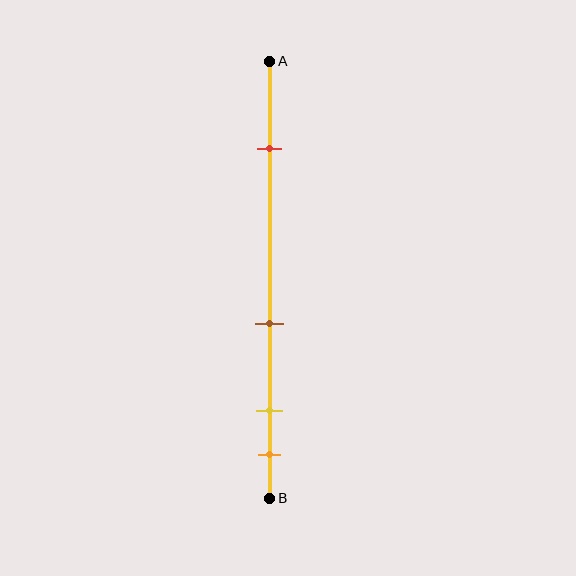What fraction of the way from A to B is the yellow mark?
The yellow mark is approximately 80% (0.8) of the way from A to B.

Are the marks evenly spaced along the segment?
No, the marks are not evenly spaced.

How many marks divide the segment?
There are 4 marks dividing the segment.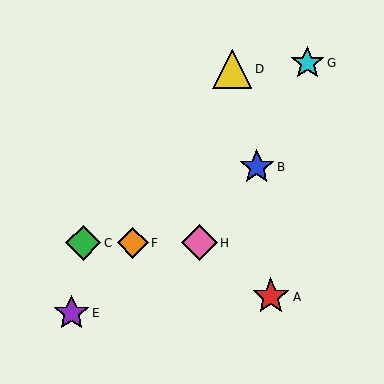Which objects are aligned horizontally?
Objects C, F, H are aligned horizontally.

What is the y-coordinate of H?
Object H is at y≈243.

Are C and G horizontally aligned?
No, C is at y≈243 and G is at y≈63.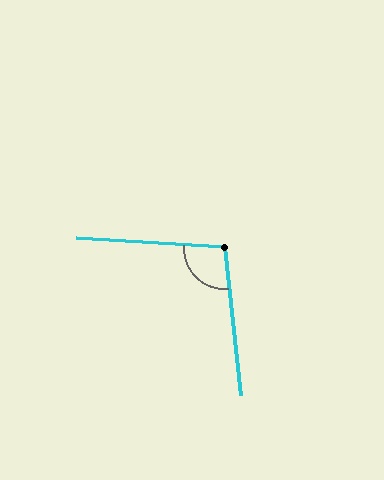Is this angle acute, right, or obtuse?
It is obtuse.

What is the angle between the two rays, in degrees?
Approximately 100 degrees.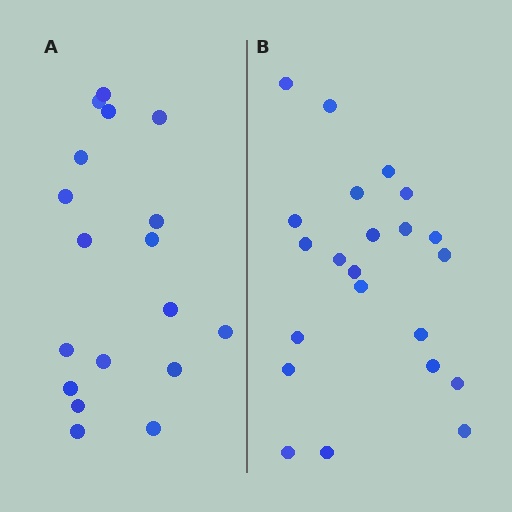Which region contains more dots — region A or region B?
Region B (the right region) has more dots.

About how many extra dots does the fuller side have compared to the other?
Region B has about 4 more dots than region A.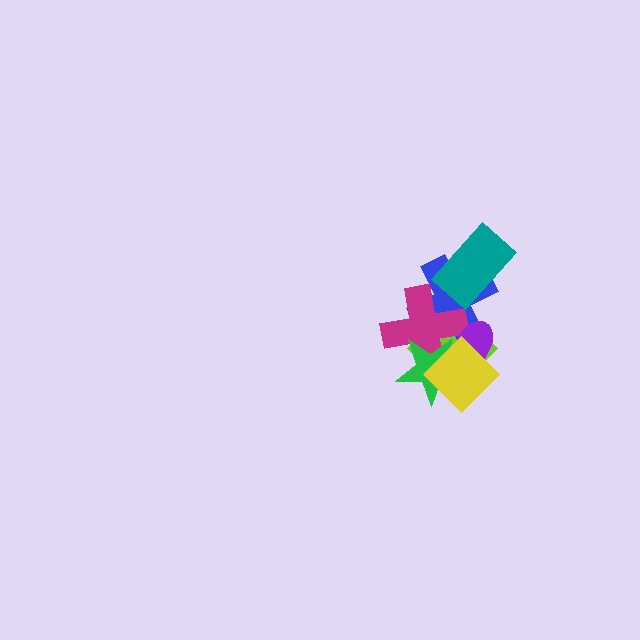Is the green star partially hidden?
Yes, it is partially covered by another shape.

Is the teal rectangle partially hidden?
No, no other shape covers it.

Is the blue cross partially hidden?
Yes, it is partially covered by another shape.